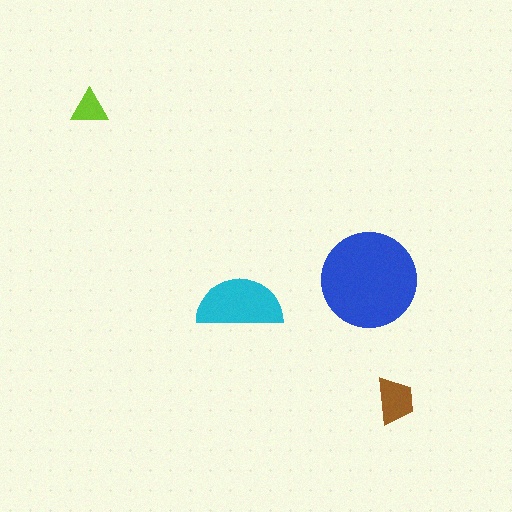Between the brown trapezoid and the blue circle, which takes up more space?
The blue circle.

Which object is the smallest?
The lime triangle.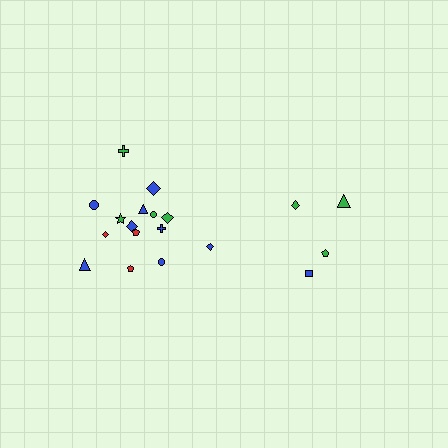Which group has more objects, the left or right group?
The left group.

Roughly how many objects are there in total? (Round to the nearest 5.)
Roughly 20 objects in total.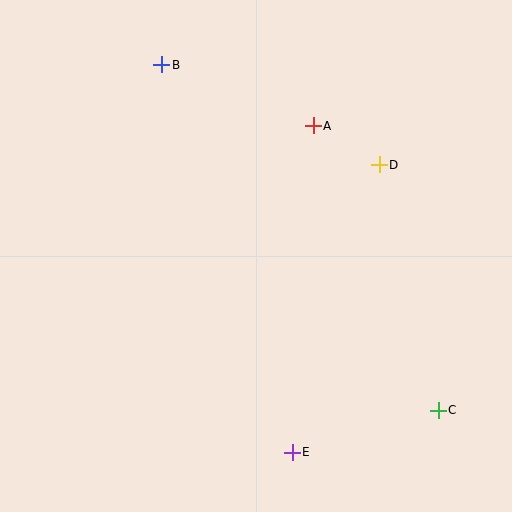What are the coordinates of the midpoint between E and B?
The midpoint between E and B is at (227, 258).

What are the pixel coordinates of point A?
Point A is at (313, 126).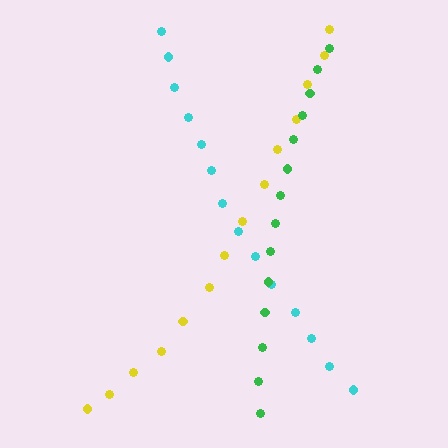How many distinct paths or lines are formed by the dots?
There are 3 distinct paths.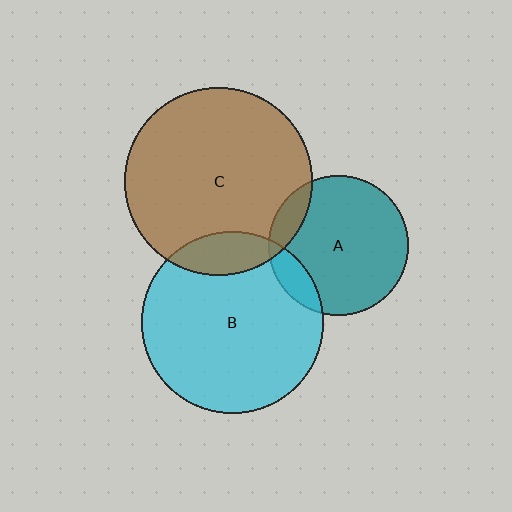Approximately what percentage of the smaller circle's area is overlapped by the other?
Approximately 10%.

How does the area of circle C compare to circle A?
Approximately 1.8 times.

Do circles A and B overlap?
Yes.